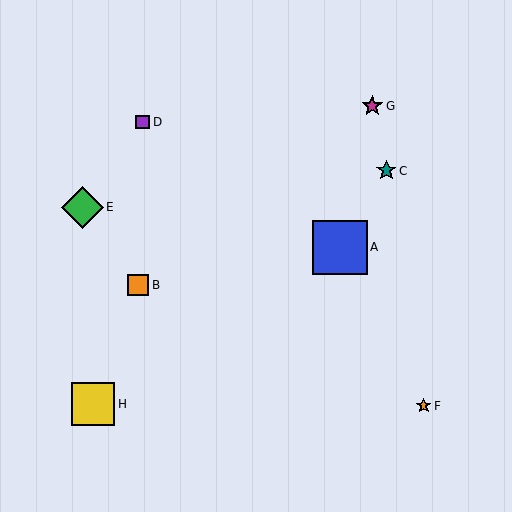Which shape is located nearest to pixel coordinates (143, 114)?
The purple square (labeled D) at (143, 122) is nearest to that location.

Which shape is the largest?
The blue square (labeled A) is the largest.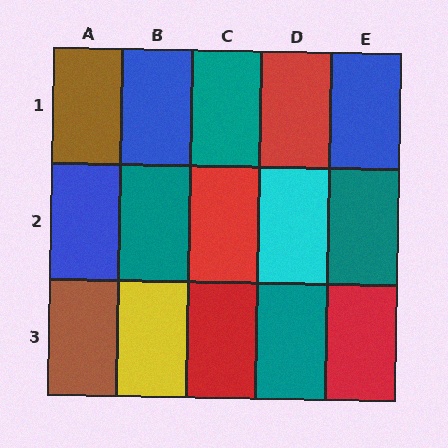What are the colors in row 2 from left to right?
Blue, teal, red, cyan, teal.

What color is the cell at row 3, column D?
Teal.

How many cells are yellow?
1 cell is yellow.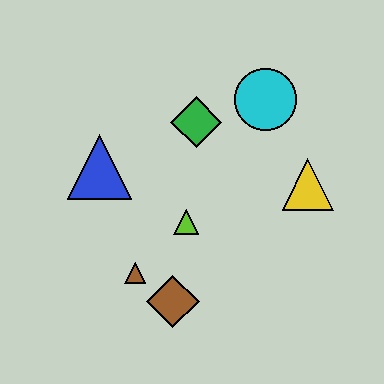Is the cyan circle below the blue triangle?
No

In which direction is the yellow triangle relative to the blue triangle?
The yellow triangle is to the right of the blue triangle.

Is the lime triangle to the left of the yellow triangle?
Yes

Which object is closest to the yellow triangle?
The cyan circle is closest to the yellow triangle.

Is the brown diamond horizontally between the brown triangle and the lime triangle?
Yes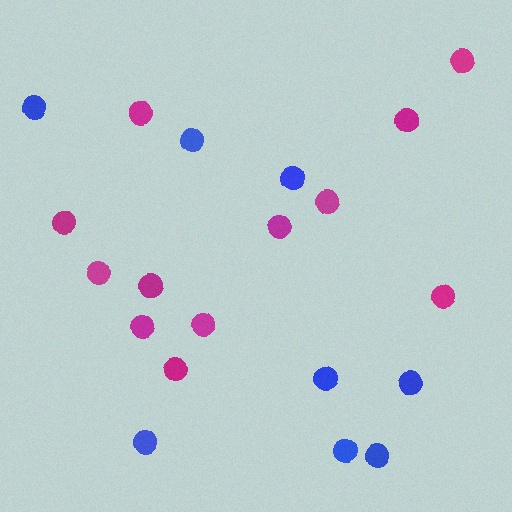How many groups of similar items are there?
There are 2 groups: one group of magenta circles (12) and one group of blue circles (8).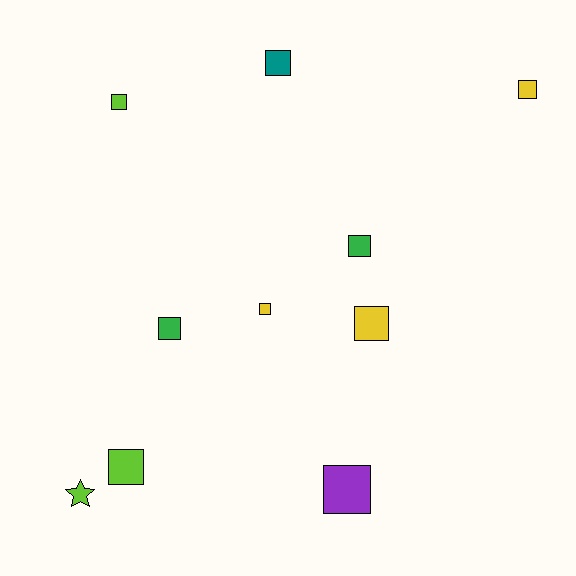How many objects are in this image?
There are 10 objects.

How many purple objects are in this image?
There is 1 purple object.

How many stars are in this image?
There is 1 star.